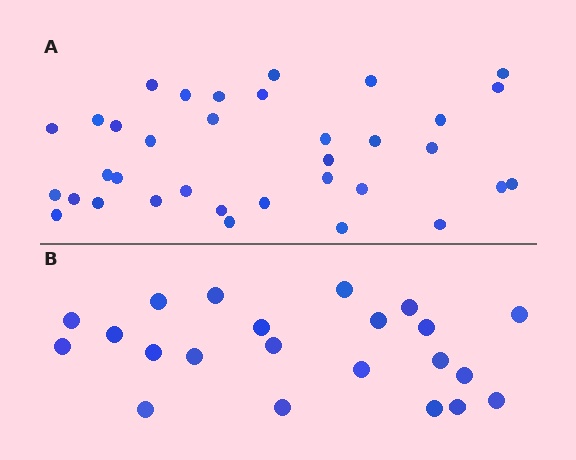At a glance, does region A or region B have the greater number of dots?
Region A (the top region) has more dots.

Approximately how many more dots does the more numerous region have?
Region A has approximately 15 more dots than region B.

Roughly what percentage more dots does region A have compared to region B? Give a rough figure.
About 60% more.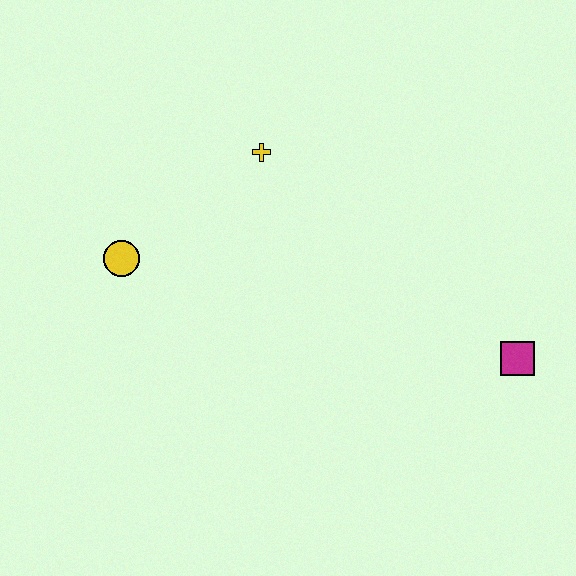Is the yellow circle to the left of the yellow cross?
Yes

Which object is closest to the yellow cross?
The yellow circle is closest to the yellow cross.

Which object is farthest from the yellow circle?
The magenta square is farthest from the yellow circle.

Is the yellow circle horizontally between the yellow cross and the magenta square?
No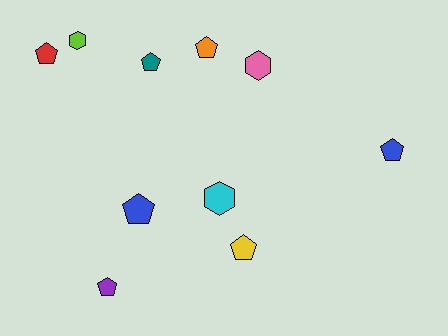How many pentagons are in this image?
There are 7 pentagons.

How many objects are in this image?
There are 10 objects.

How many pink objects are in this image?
There is 1 pink object.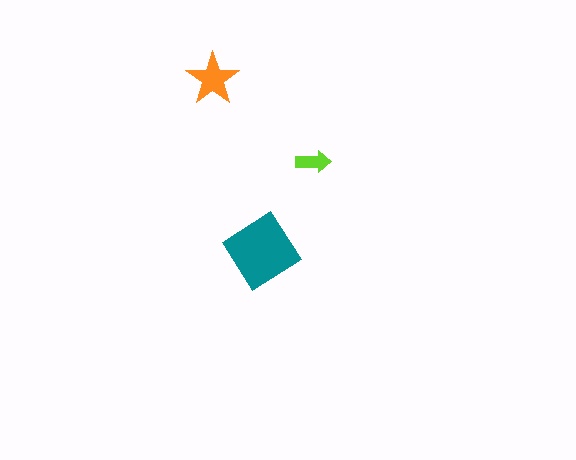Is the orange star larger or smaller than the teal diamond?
Smaller.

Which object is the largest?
The teal diamond.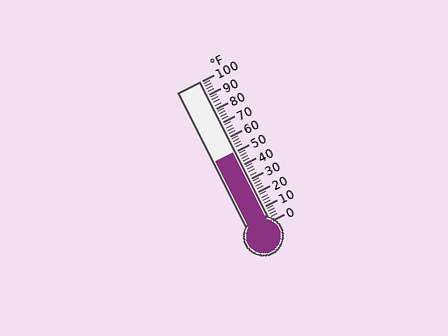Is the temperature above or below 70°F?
The temperature is below 70°F.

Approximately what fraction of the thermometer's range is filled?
The thermometer is filled to approximately 50% of its range.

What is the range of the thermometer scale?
The thermometer scale ranges from 0°F to 100°F.